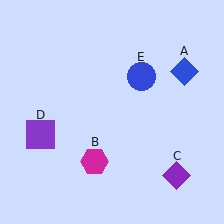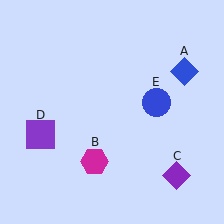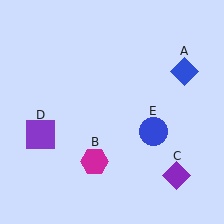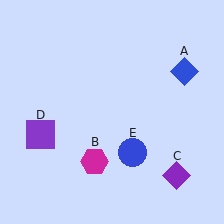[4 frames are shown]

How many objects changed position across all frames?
1 object changed position: blue circle (object E).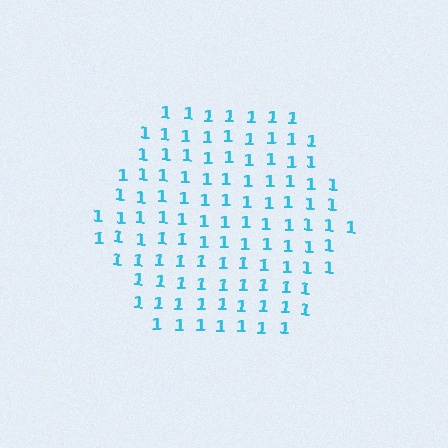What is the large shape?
The large shape is a hexagon.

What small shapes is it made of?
It is made of small digit 1's.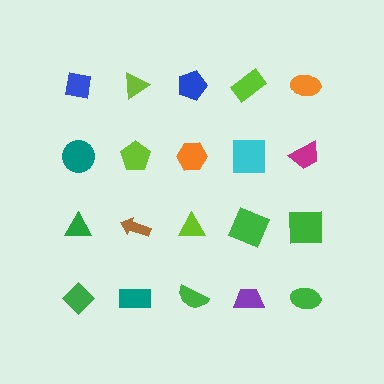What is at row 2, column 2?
A lime pentagon.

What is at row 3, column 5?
A green square.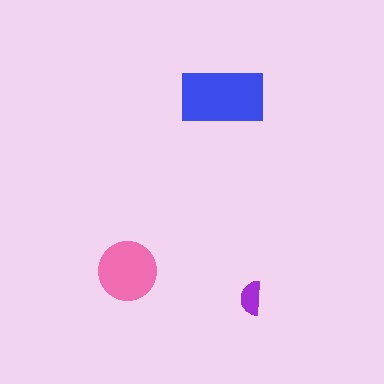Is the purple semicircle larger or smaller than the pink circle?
Smaller.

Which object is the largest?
The blue rectangle.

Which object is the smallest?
The purple semicircle.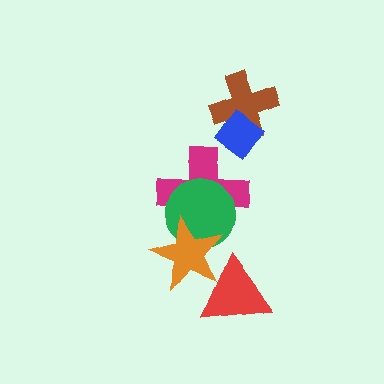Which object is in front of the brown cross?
The blue diamond is in front of the brown cross.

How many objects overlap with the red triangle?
1 object overlaps with the red triangle.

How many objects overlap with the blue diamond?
1 object overlaps with the blue diamond.